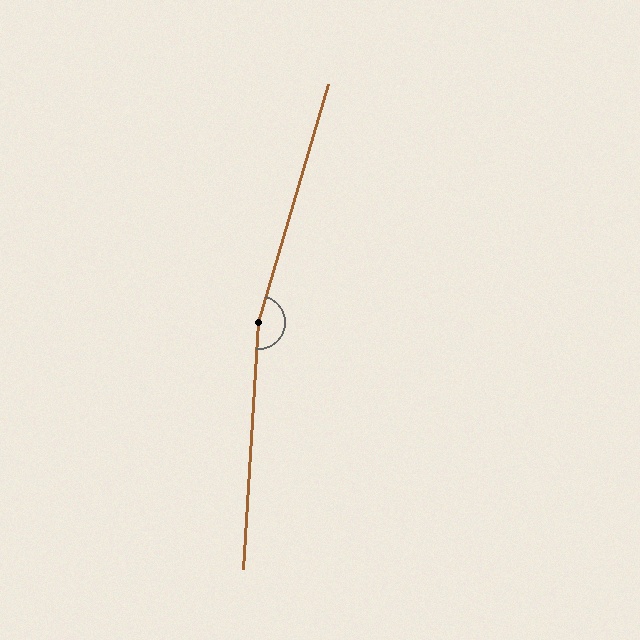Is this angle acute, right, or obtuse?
It is obtuse.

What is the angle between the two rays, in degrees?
Approximately 167 degrees.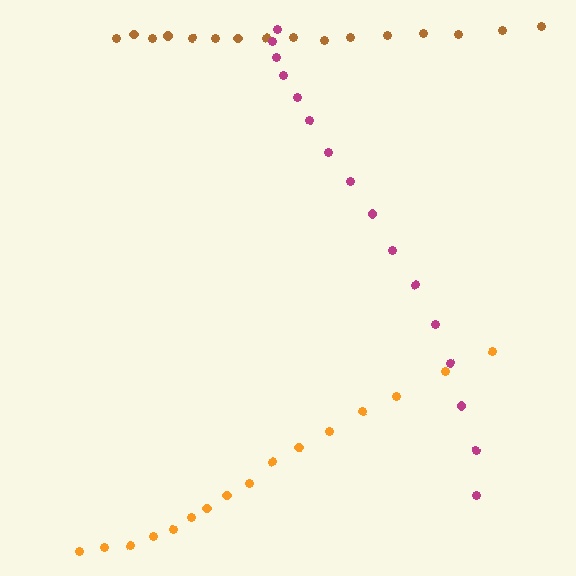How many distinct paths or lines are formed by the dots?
There are 3 distinct paths.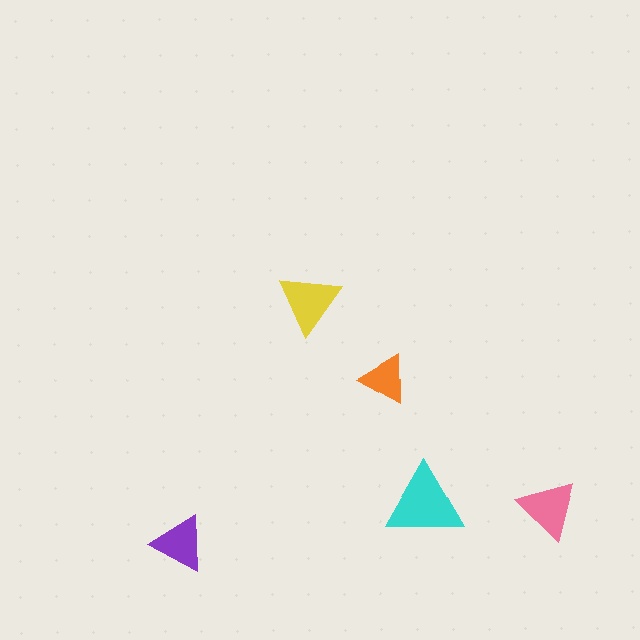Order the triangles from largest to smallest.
the cyan one, the yellow one, the pink one, the purple one, the orange one.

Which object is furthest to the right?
The pink triangle is rightmost.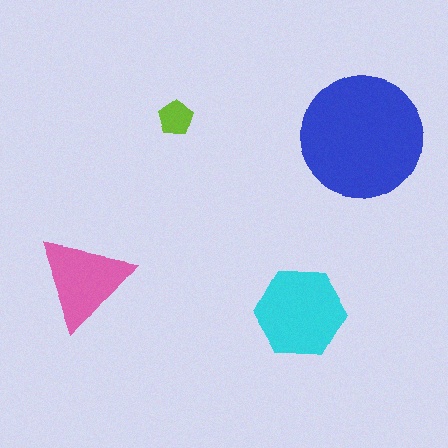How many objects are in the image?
There are 4 objects in the image.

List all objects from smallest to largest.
The lime pentagon, the pink triangle, the cyan hexagon, the blue circle.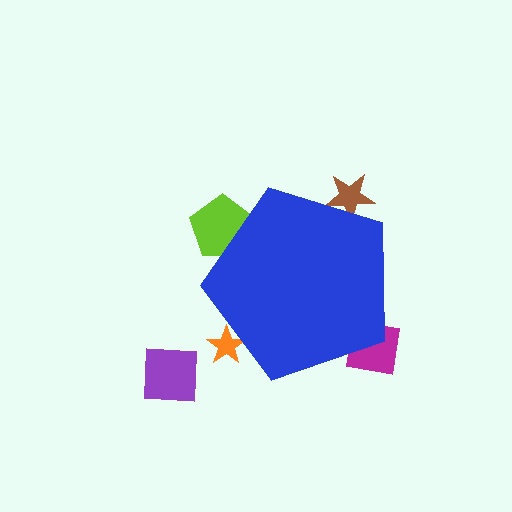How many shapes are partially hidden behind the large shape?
4 shapes are partially hidden.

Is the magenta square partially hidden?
Yes, the magenta square is partially hidden behind the blue pentagon.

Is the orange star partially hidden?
Yes, the orange star is partially hidden behind the blue pentagon.